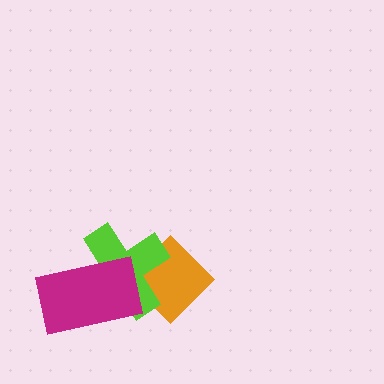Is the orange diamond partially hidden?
Yes, it is partially covered by another shape.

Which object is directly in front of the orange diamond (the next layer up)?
The lime cross is directly in front of the orange diamond.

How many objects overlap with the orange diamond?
2 objects overlap with the orange diamond.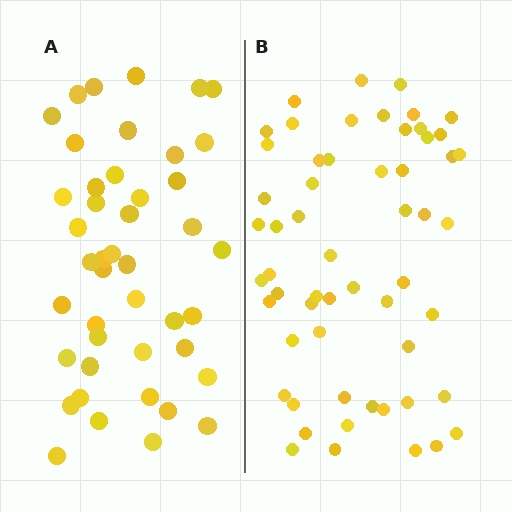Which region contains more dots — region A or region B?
Region B (the right region) has more dots.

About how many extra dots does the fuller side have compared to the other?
Region B has approximately 15 more dots than region A.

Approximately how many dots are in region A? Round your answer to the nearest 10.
About 40 dots. (The exact count is 44, which rounds to 40.)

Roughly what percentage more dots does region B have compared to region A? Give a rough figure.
About 30% more.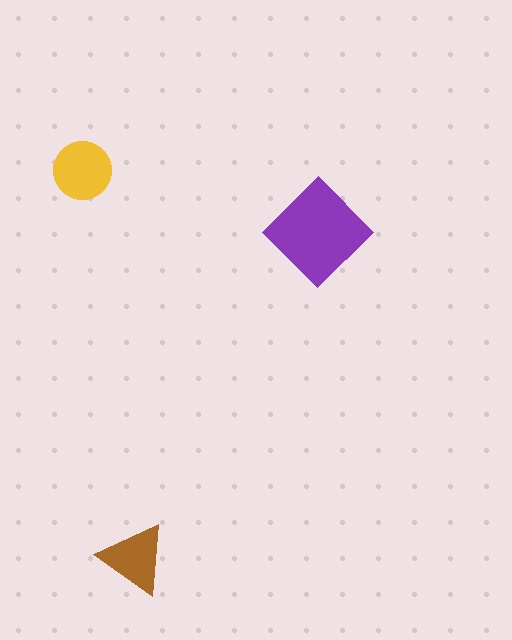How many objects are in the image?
There are 3 objects in the image.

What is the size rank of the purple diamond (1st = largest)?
1st.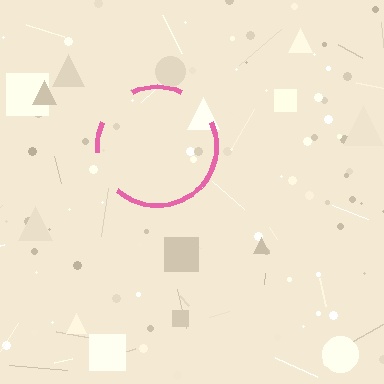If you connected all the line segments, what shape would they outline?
They would outline a circle.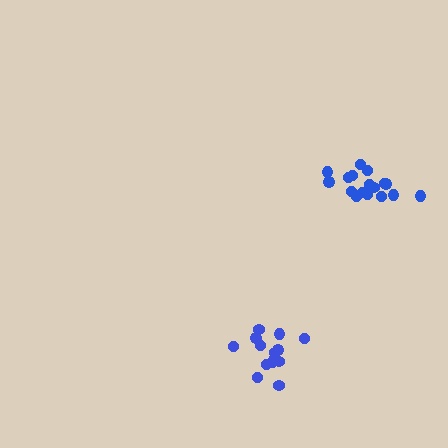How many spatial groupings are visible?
There are 2 spatial groupings.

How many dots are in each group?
Group 1: 14 dots, Group 2: 17 dots (31 total).